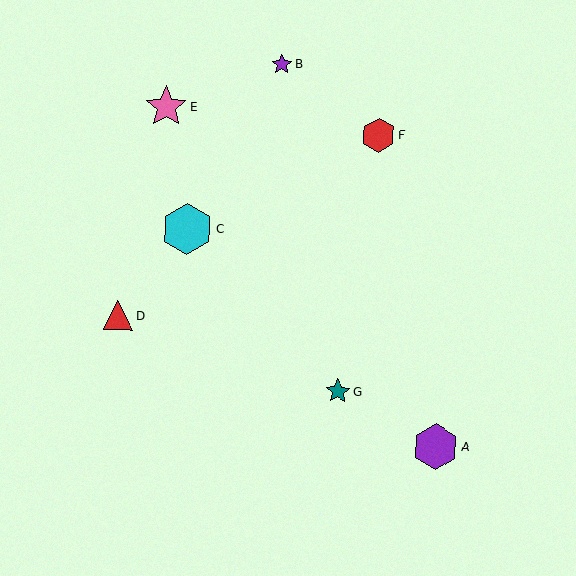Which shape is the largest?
The cyan hexagon (labeled C) is the largest.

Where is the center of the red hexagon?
The center of the red hexagon is at (378, 135).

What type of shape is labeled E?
Shape E is a pink star.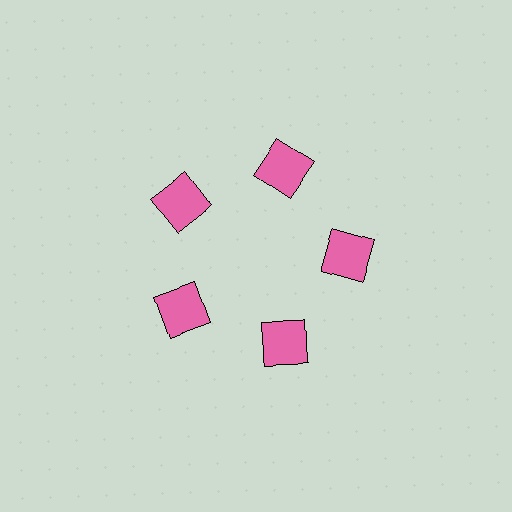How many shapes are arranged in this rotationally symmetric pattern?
There are 5 shapes, arranged in 5 groups of 1.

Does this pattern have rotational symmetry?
Yes, this pattern has 5-fold rotational symmetry. It looks the same after rotating 72 degrees around the center.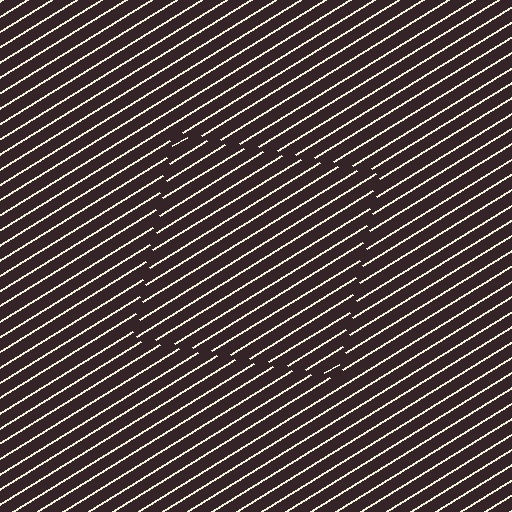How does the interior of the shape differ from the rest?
The interior of the shape contains the same grating, shifted by half a period — the contour is defined by the phase discontinuity where line-ends from the inner and outer gratings abut.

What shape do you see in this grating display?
An illusory square. The interior of the shape contains the same grating, shifted by half a period — the contour is defined by the phase discontinuity where line-ends from the inner and outer gratings abut.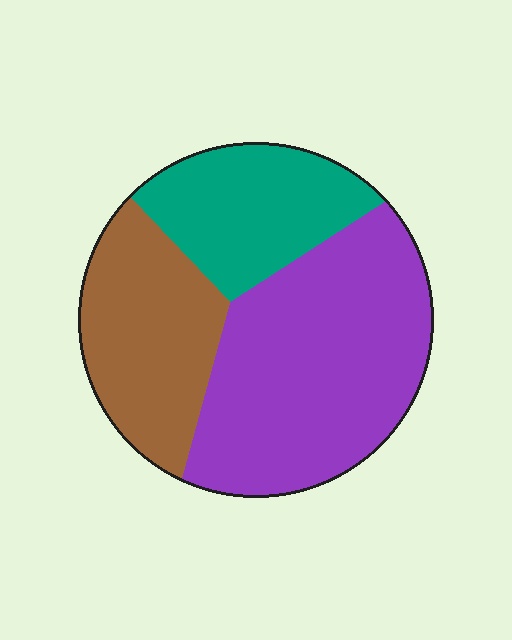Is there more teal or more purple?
Purple.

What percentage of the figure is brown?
Brown takes up between a quarter and a half of the figure.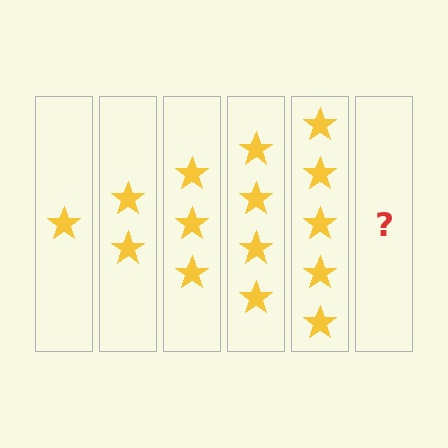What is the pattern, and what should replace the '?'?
The pattern is that each step adds one more star. The '?' should be 6 stars.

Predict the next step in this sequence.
The next step is 6 stars.